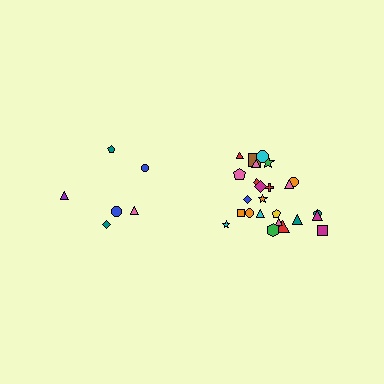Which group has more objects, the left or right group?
The right group.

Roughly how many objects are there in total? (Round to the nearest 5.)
Roughly 30 objects in total.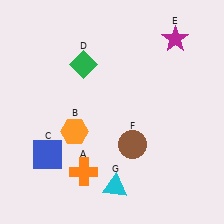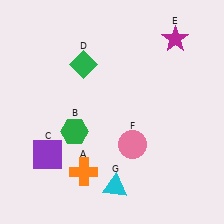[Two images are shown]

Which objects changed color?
B changed from orange to green. C changed from blue to purple. F changed from brown to pink.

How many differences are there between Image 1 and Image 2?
There are 3 differences between the two images.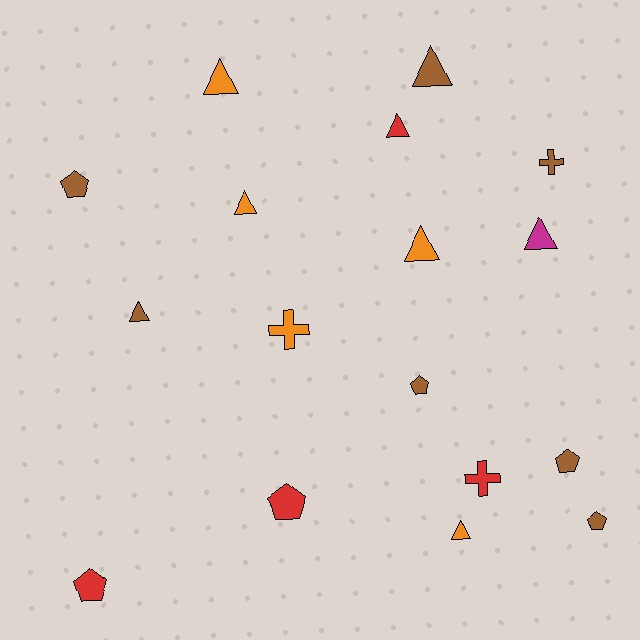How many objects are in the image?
There are 17 objects.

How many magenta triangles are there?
There is 1 magenta triangle.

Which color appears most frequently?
Brown, with 7 objects.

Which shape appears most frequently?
Triangle, with 8 objects.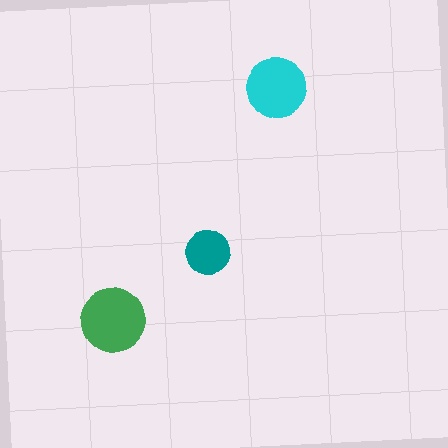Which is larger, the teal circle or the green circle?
The green one.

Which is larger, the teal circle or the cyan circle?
The cyan one.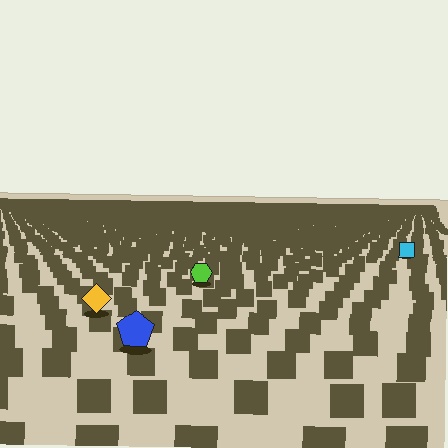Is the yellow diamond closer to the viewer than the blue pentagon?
No. The blue pentagon is closer — you can tell from the texture gradient: the ground texture is coarser near it.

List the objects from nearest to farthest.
From nearest to farthest: the blue pentagon, the yellow diamond, the lime hexagon, the cyan square.